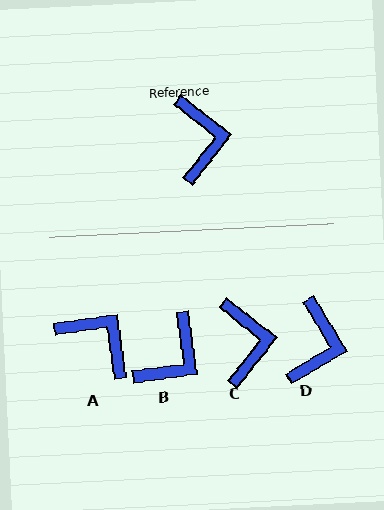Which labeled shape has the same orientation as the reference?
C.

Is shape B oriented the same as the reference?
No, it is off by about 44 degrees.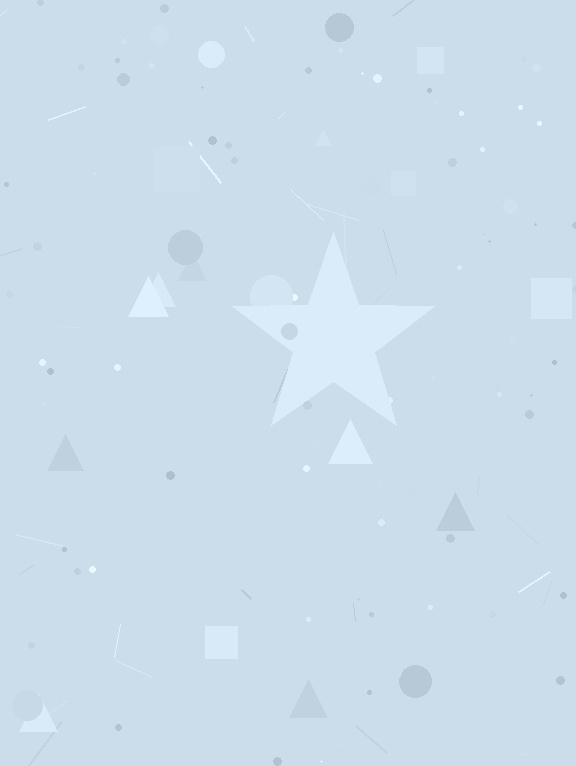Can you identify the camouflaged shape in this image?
The camouflaged shape is a star.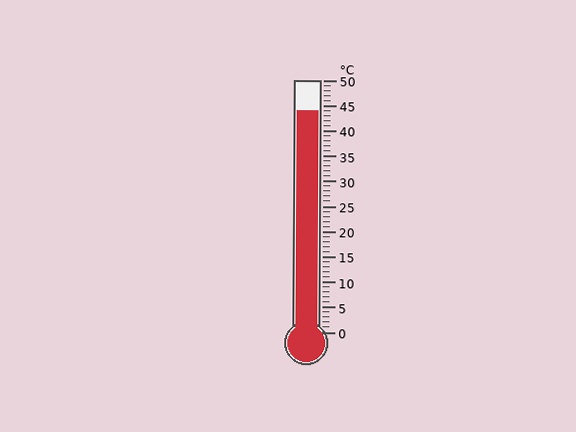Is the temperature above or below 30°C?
The temperature is above 30°C.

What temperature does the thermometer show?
The thermometer shows approximately 44°C.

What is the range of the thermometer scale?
The thermometer scale ranges from 0°C to 50°C.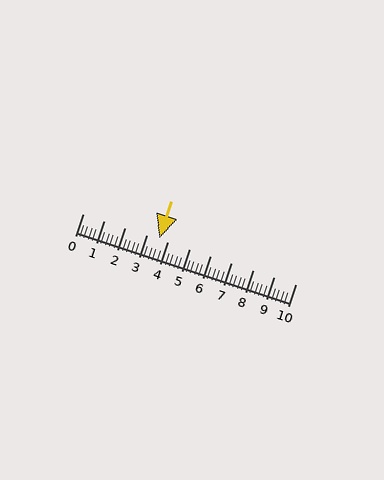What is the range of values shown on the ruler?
The ruler shows values from 0 to 10.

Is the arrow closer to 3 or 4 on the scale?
The arrow is closer to 4.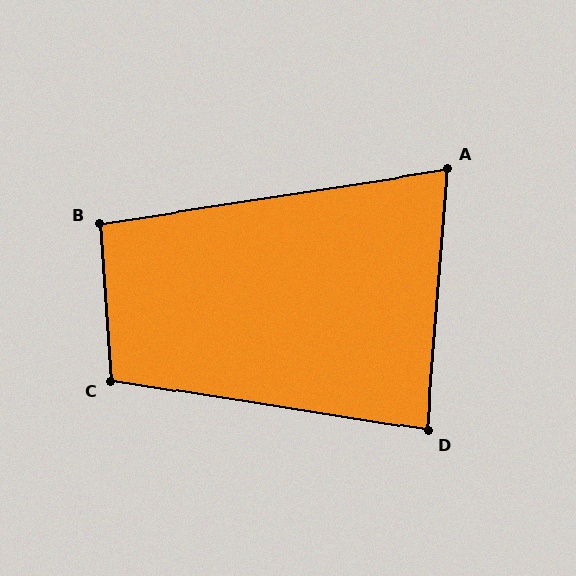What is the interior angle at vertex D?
Approximately 86 degrees (approximately right).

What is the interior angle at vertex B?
Approximately 94 degrees (approximately right).